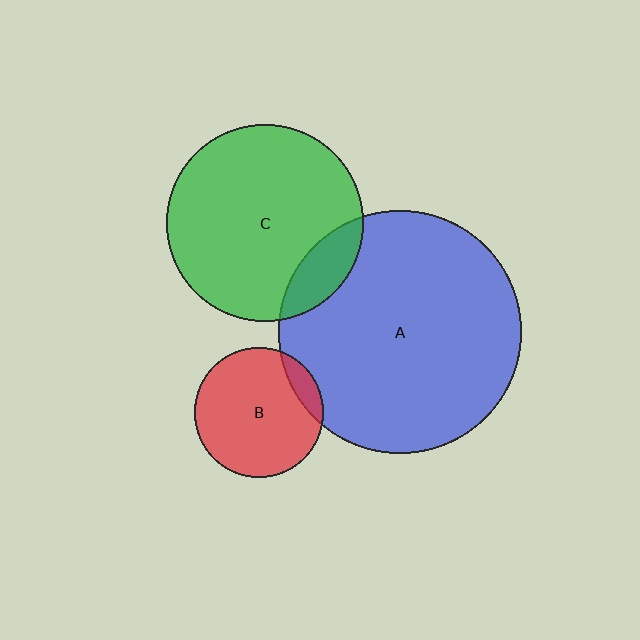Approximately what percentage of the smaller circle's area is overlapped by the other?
Approximately 15%.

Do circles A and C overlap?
Yes.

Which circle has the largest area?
Circle A (blue).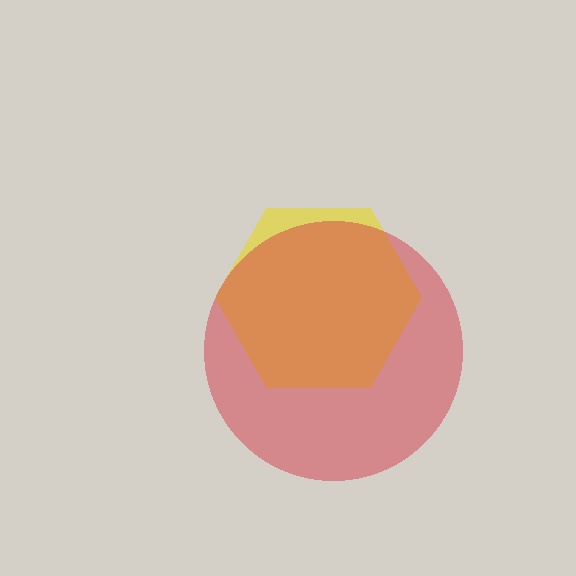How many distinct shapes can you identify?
There are 2 distinct shapes: a yellow hexagon, a red circle.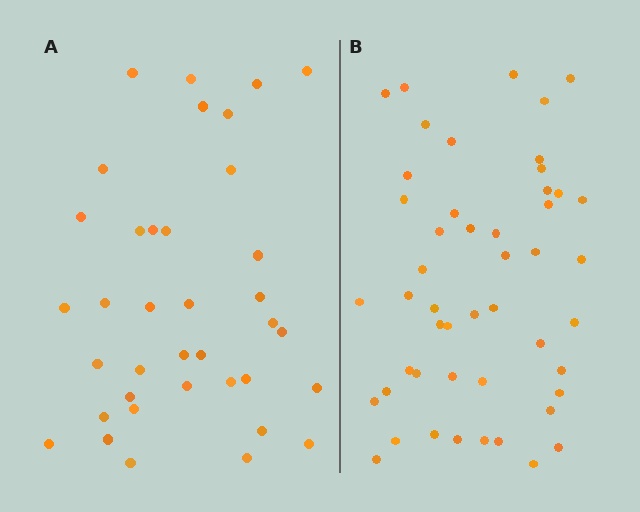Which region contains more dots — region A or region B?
Region B (the right region) has more dots.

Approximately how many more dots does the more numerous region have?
Region B has roughly 12 or so more dots than region A.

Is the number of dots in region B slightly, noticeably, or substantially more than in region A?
Region B has noticeably more, but not dramatically so. The ratio is roughly 1.3 to 1.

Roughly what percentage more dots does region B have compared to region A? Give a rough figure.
About 30% more.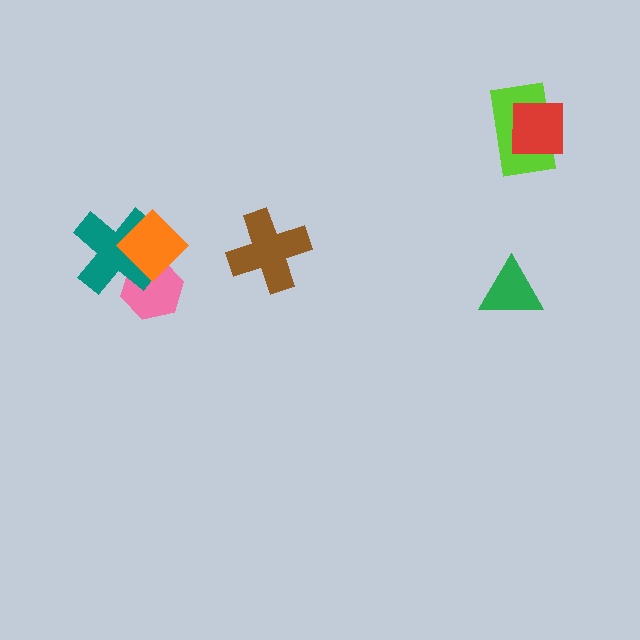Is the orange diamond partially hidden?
No, no other shape covers it.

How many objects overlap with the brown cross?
0 objects overlap with the brown cross.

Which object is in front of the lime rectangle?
The red square is in front of the lime rectangle.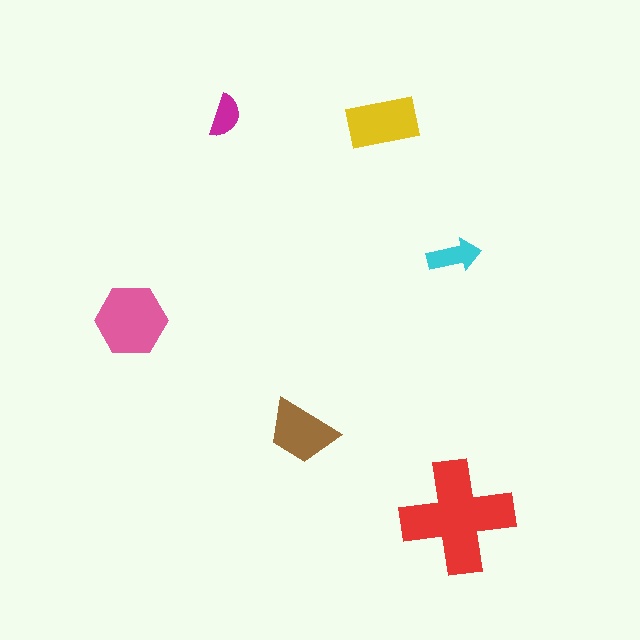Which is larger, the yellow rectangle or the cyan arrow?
The yellow rectangle.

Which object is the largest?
The red cross.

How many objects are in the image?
There are 6 objects in the image.